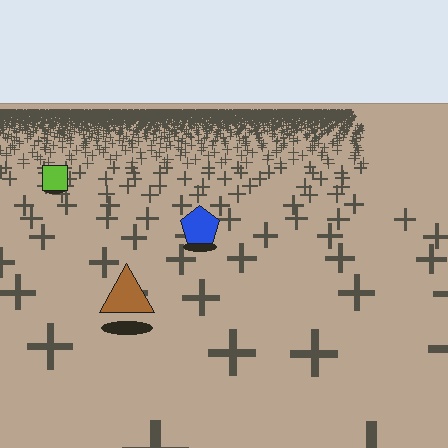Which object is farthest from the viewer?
The lime square is farthest from the viewer. It appears smaller and the ground texture around it is denser.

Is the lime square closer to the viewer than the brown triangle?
No. The brown triangle is closer — you can tell from the texture gradient: the ground texture is coarser near it.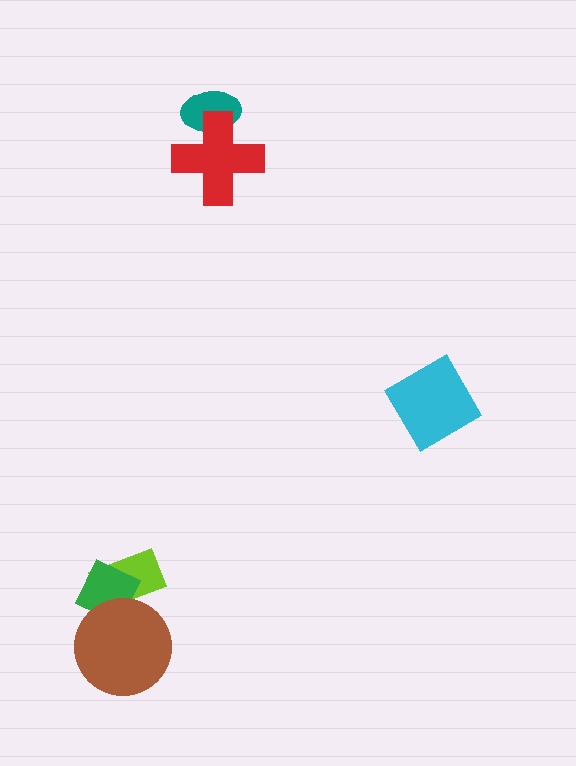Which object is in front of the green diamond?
The brown circle is in front of the green diamond.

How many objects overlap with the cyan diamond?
0 objects overlap with the cyan diamond.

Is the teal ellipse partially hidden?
Yes, it is partially covered by another shape.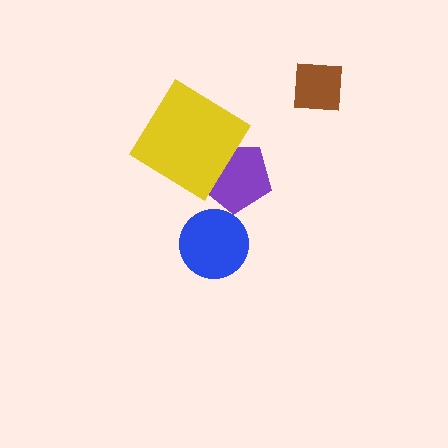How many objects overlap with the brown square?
0 objects overlap with the brown square.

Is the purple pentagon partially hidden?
Yes, it is partially covered by another shape.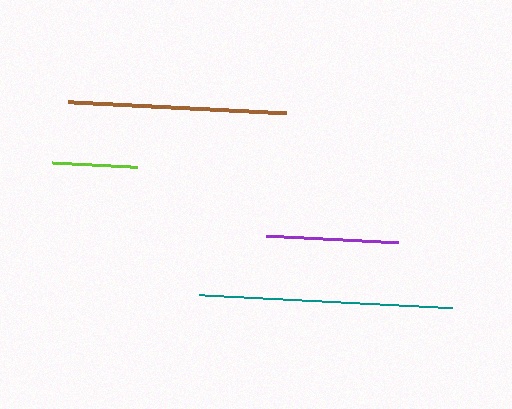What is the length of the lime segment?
The lime segment is approximately 85 pixels long.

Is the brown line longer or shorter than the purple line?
The brown line is longer than the purple line.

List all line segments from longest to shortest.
From longest to shortest: teal, brown, purple, lime.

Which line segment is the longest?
The teal line is the longest at approximately 253 pixels.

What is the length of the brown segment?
The brown segment is approximately 218 pixels long.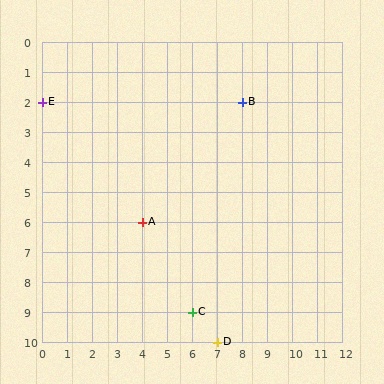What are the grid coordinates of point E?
Point E is at grid coordinates (0, 2).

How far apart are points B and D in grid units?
Points B and D are 1 column and 8 rows apart (about 8.1 grid units diagonally).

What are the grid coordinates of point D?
Point D is at grid coordinates (7, 10).